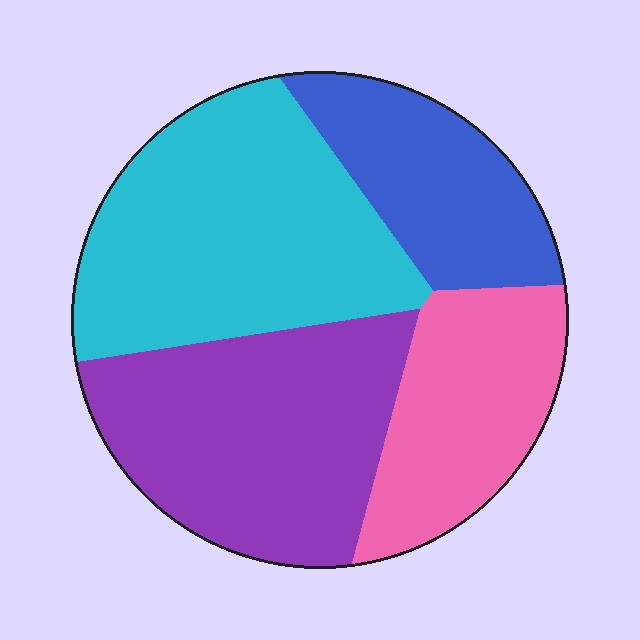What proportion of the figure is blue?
Blue covers about 15% of the figure.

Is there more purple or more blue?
Purple.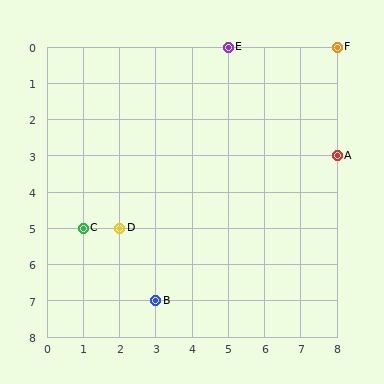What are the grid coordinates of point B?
Point B is at grid coordinates (3, 7).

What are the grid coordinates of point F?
Point F is at grid coordinates (8, 0).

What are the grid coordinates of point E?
Point E is at grid coordinates (5, 0).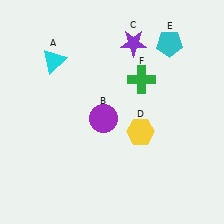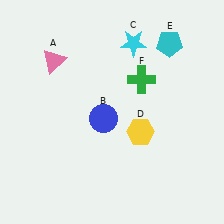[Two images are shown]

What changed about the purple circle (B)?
In Image 1, B is purple. In Image 2, it changed to blue.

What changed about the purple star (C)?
In Image 1, C is purple. In Image 2, it changed to cyan.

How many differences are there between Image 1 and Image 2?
There are 3 differences between the two images.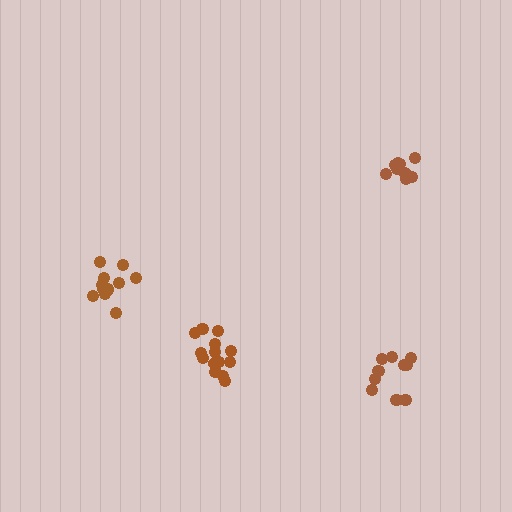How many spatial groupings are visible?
There are 4 spatial groupings.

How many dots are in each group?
Group 1: 14 dots, Group 2: 12 dots, Group 3: 10 dots, Group 4: 10 dots (46 total).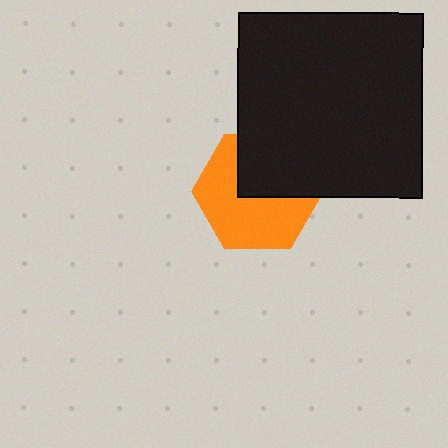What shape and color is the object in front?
The object in front is a black square.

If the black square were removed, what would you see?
You would see the complete orange hexagon.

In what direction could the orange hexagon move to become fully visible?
The orange hexagon could move down. That would shift it out from behind the black square entirely.